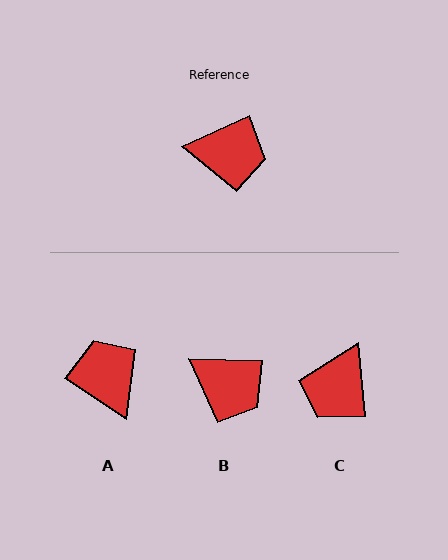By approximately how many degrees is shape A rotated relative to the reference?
Approximately 121 degrees counter-clockwise.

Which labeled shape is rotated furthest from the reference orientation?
A, about 121 degrees away.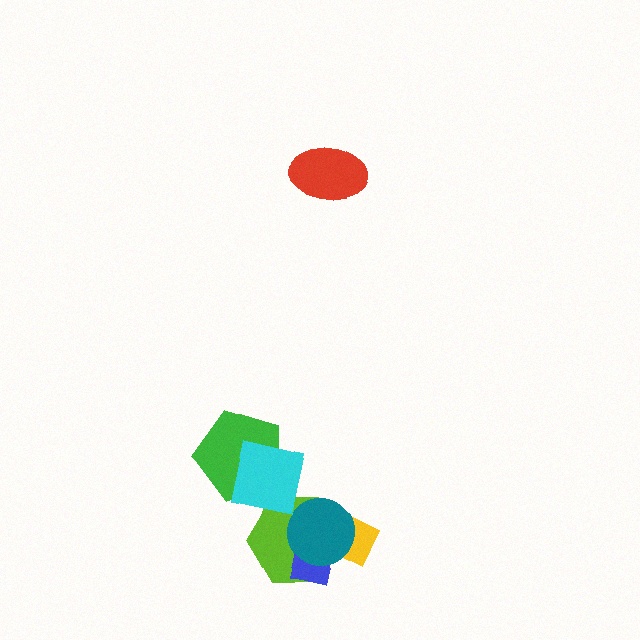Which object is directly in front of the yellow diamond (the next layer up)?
The lime hexagon is directly in front of the yellow diamond.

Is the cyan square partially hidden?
No, no other shape covers it.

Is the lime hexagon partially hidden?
Yes, it is partially covered by another shape.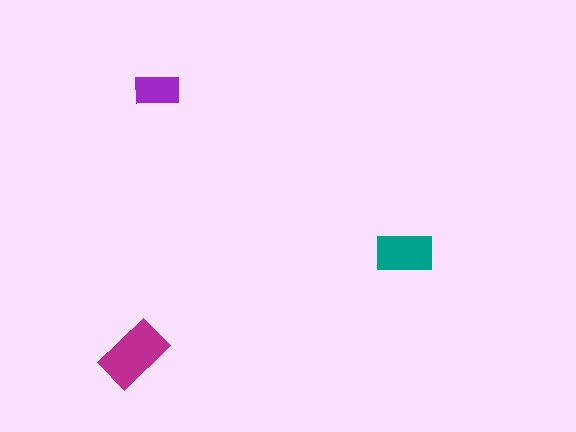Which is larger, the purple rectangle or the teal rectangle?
The teal one.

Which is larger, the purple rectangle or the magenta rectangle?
The magenta one.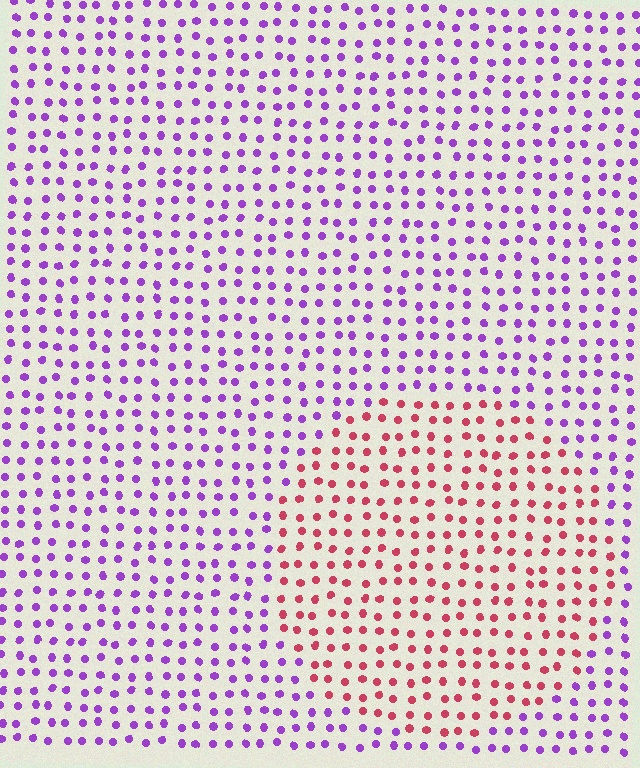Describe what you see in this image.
The image is filled with small purple elements in a uniform arrangement. A circle-shaped region is visible where the elements are tinted to a slightly different hue, forming a subtle color boundary.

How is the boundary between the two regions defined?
The boundary is defined purely by a slight shift in hue (about 66 degrees). Spacing, size, and orientation are identical on both sides.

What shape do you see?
I see a circle.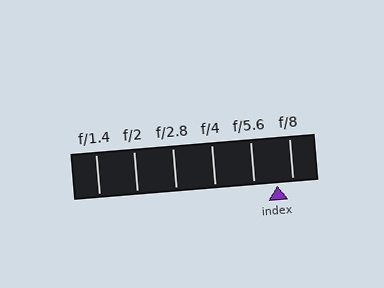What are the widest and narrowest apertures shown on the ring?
The widest aperture shown is f/1.4 and the narrowest is f/8.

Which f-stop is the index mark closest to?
The index mark is closest to f/8.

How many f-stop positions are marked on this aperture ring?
There are 6 f-stop positions marked.